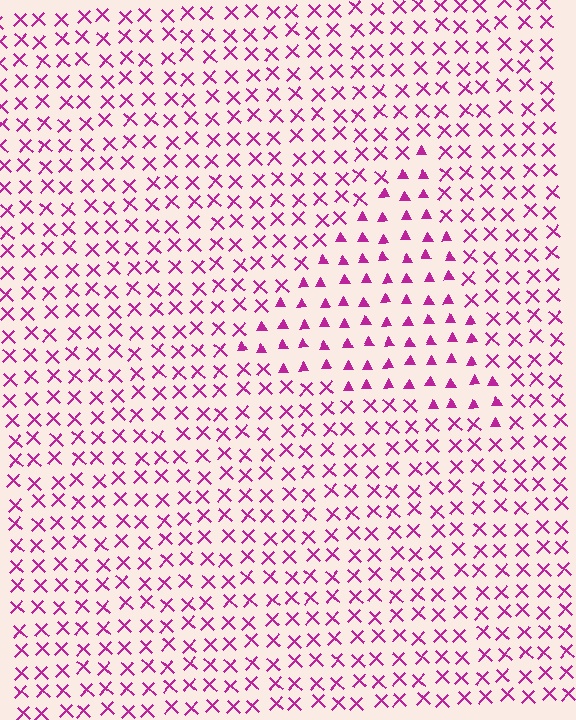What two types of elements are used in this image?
The image uses triangles inside the triangle region and X marks outside it.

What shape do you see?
I see a triangle.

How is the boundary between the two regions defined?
The boundary is defined by a change in element shape: triangles inside vs. X marks outside. All elements share the same color and spacing.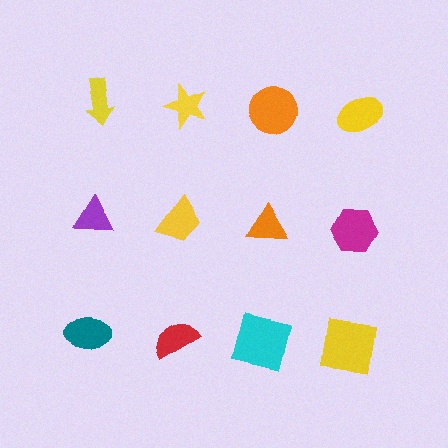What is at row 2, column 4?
A magenta hexagon.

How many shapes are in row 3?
4 shapes.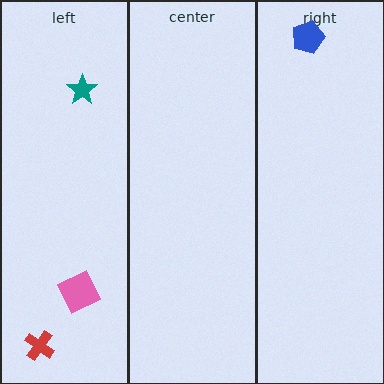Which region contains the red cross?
The left region.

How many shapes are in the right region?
1.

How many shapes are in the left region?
3.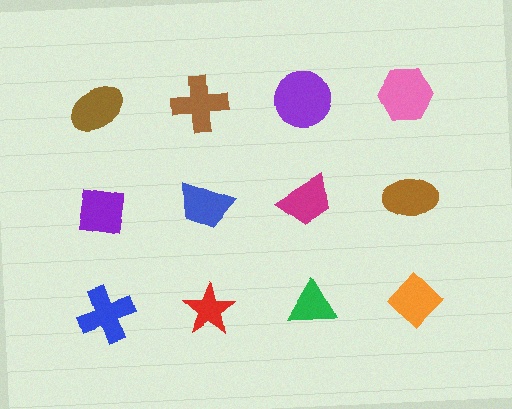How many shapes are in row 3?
4 shapes.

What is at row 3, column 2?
A red star.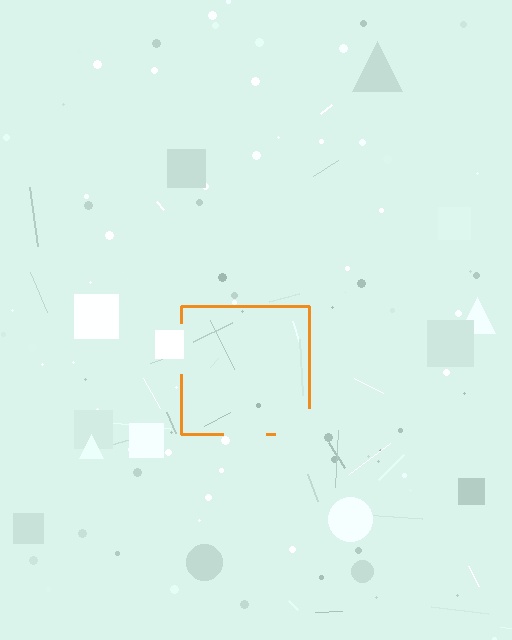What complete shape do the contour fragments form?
The contour fragments form a square.